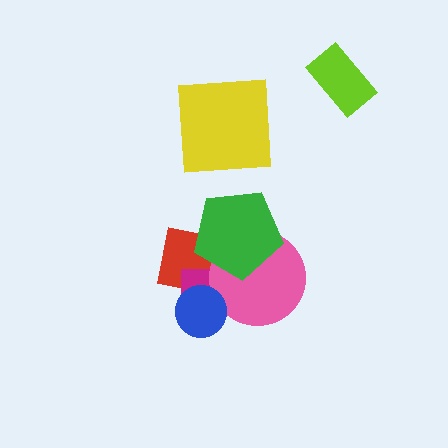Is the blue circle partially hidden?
No, no other shape covers it.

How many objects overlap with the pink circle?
4 objects overlap with the pink circle.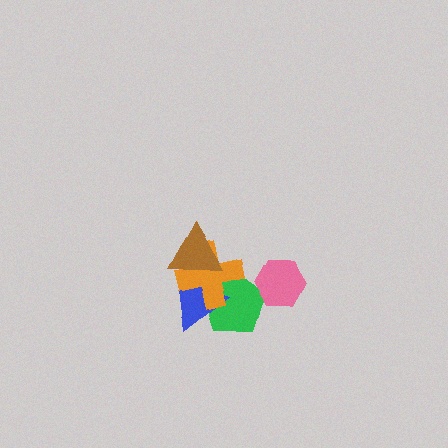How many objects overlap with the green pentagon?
3 objects overlap with the green pentagon.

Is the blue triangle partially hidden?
Yes, it is partially covered by another shape.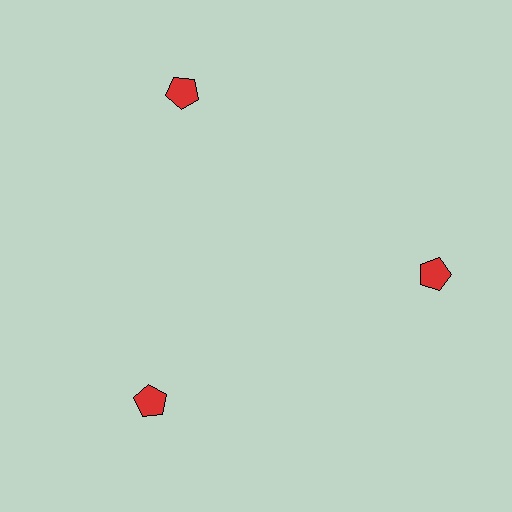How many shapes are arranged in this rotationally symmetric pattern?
There are 3 shapes, arranged in 3 groups of 1.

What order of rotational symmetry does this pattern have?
This pattern has 3-fold rotational symmetry.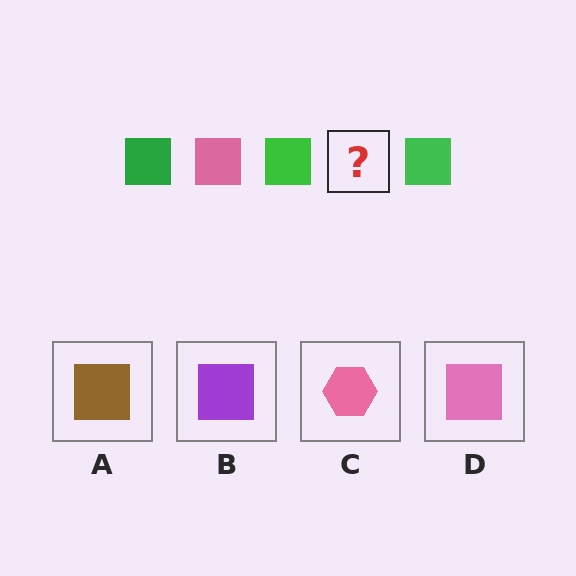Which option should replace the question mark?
Option D.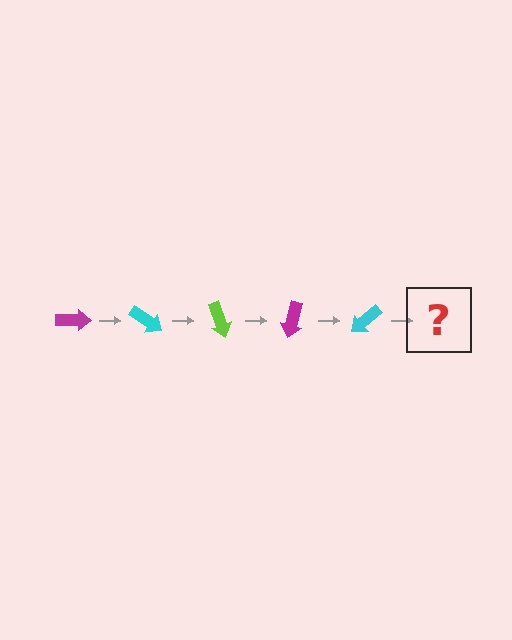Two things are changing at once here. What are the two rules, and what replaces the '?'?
The two rules are that it rotates 35 degrees each step and the color cycles through magenta, cyan, and lime. The '?' should be a lime arrow, rotated 175 degrees from the start.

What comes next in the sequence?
The next element should be a lime arrow, rotated 175 degrees from the start.